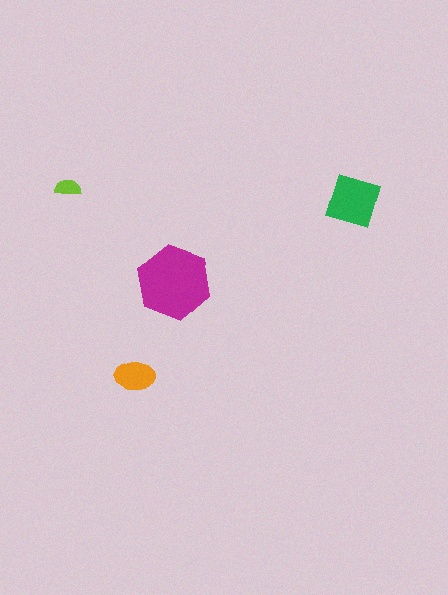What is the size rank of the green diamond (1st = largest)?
2nd.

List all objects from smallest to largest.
The lime semicircle, the orange ellipse, the green diamond, the magenta hexagon.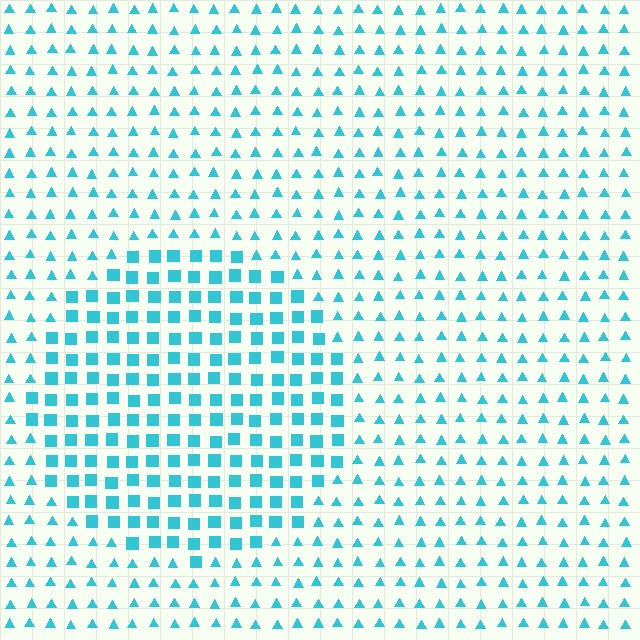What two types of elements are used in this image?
The image uses squares inside the circle region and triangles outside it.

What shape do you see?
I see a circle.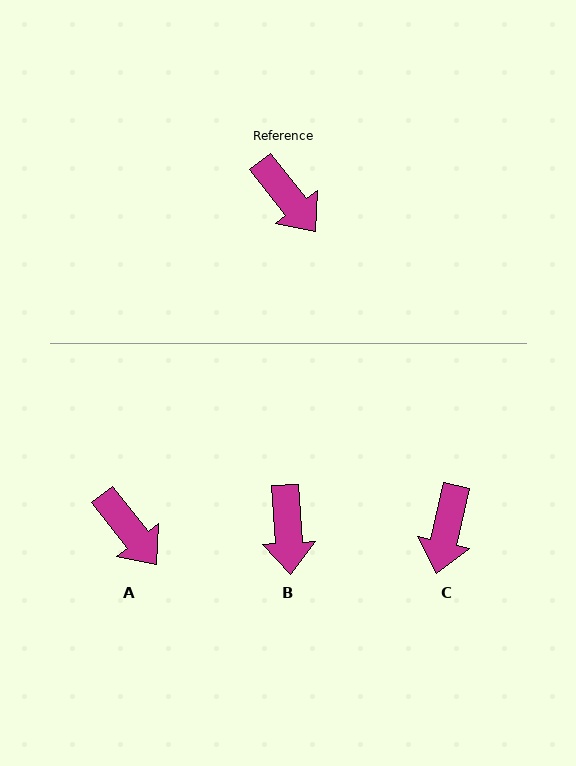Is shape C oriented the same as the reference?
No, it is off by about 51 degrees.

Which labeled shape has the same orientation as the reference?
A.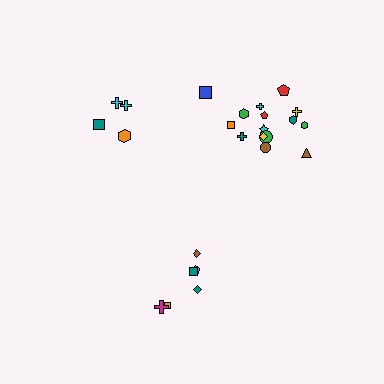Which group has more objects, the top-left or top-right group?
The top-right group.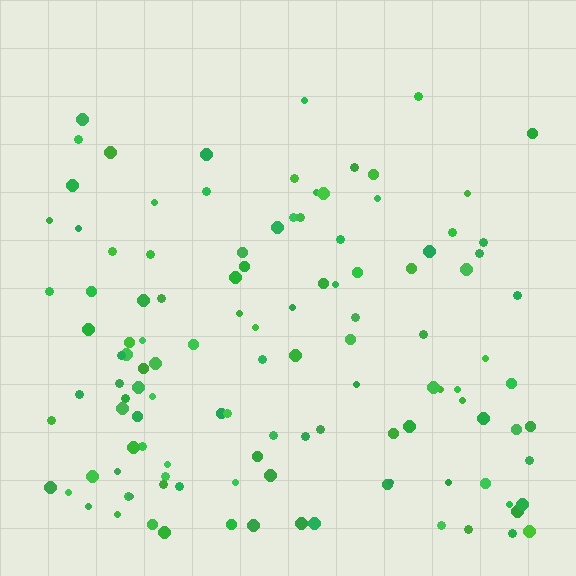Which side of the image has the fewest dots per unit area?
The top.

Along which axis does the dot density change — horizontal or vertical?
Vertical.